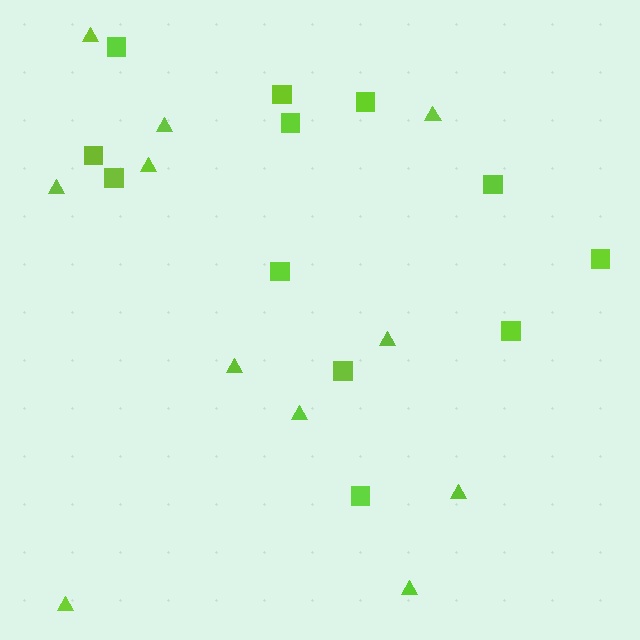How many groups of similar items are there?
There are 2 groups: one group of squares (12) and one group of triangles (11).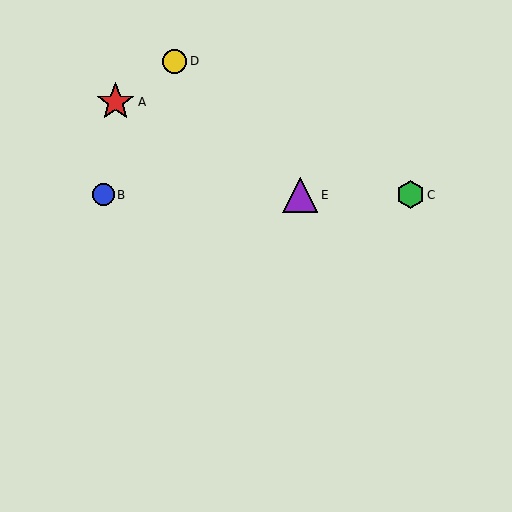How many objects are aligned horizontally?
3 objects (B, C, E) are aligned horizontally.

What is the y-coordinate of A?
Object A is at y≈102.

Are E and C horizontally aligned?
Yes, both are at y≈195.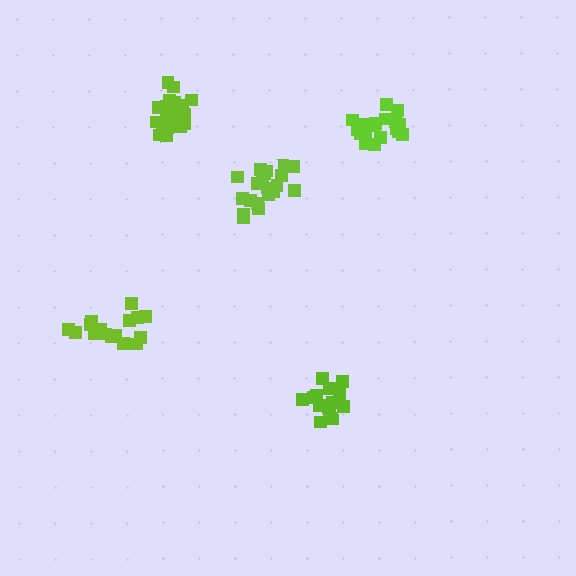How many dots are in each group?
Group 1: 15 dots, Group 2: 16 dots, Group 3: 21 dots, Group 4: 19 dots, Group 5: 21 dots (92 total).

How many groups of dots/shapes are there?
There are 5 groups.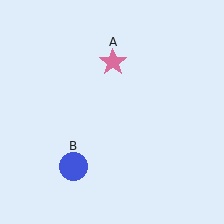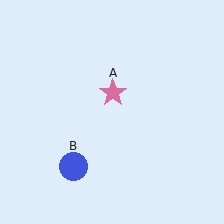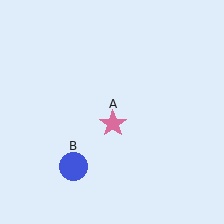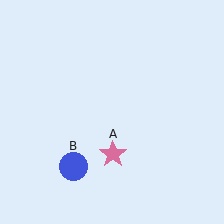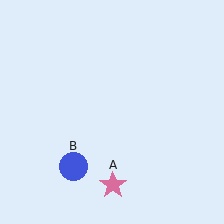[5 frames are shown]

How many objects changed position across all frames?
1 object changed position: pink star (object A).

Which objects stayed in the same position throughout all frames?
Blue circle (object B) remained stationary.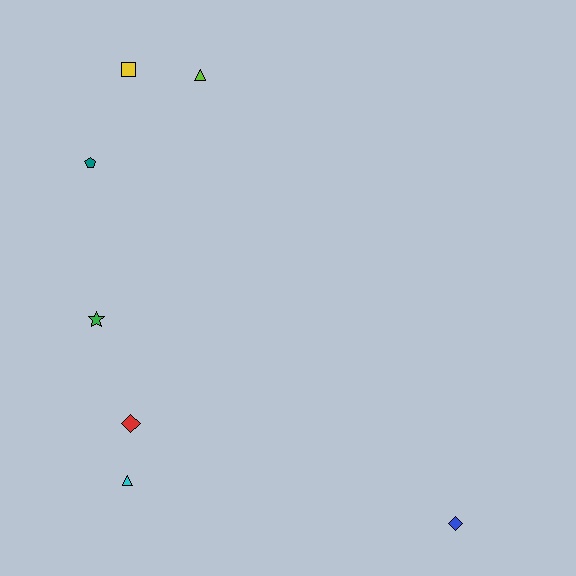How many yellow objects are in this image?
There is 1 yellow object.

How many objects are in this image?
There are 7 objects.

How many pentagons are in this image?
There is 1 pentagon.